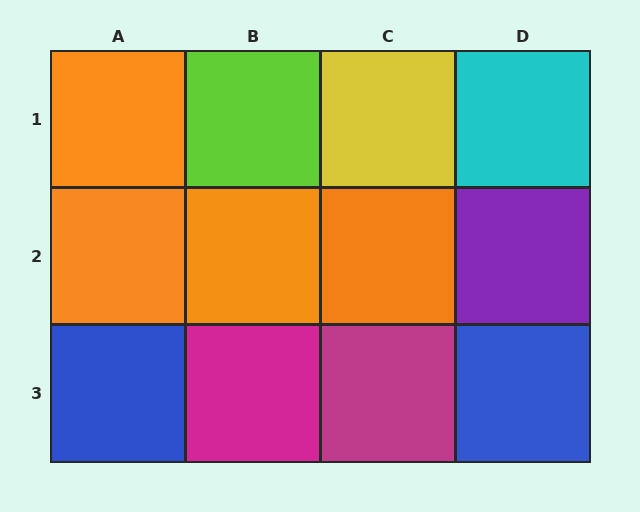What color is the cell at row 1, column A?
Orange.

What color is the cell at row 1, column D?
Cyan.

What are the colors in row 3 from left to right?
Blue, magenta, magenta, blue.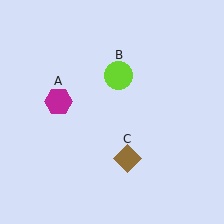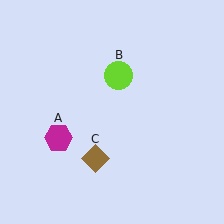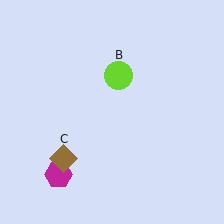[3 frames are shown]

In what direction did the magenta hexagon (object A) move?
The magenta hexagon (object A) moved down.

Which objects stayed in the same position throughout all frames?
Lime circle (object B) remained stationary.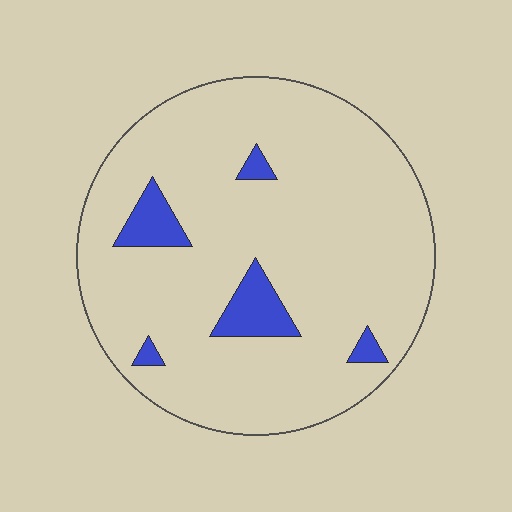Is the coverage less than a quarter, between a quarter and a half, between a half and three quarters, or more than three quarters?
Less than a quarter.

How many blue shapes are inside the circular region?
5.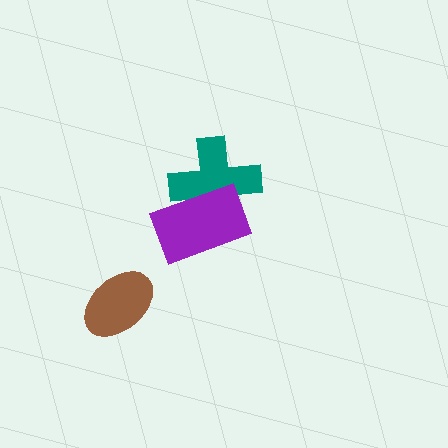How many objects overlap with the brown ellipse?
0 objects overlap with the brown ellipse.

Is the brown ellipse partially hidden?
No, no other shape covers it.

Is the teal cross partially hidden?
Yes, it is partially covered by another shape.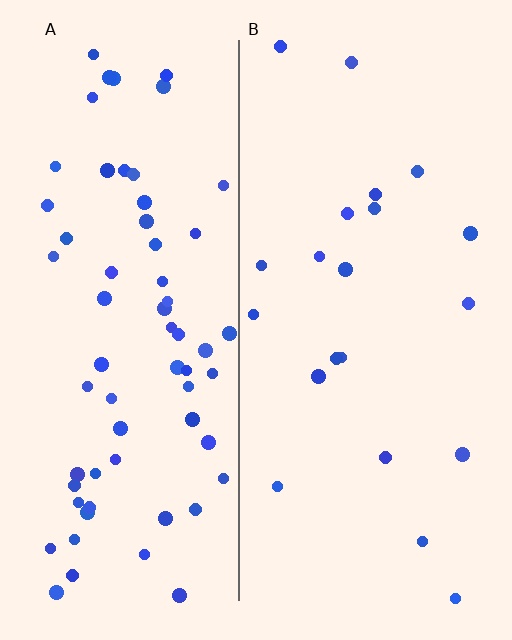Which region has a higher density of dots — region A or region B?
A (the left).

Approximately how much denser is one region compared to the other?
Approximately 3.1× — region A over region B.